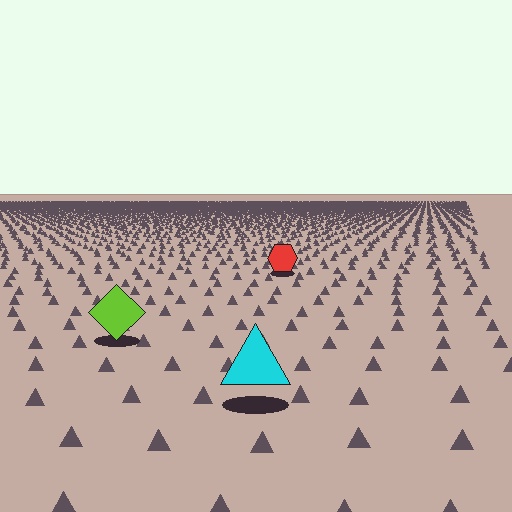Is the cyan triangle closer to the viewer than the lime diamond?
Yes. The cyan triangle is closer — you can tell from the texture gradient: the ground texture is coarser near it.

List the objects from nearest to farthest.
From nearest to farthest: the cyan triangle, the lime diamond, the red hexagon.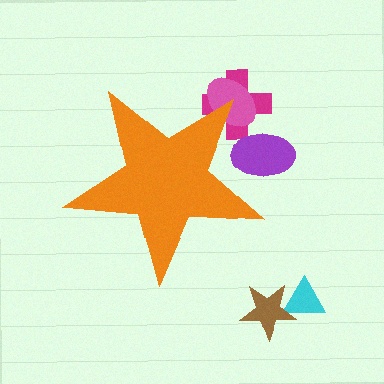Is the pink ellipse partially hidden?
Yes, the pink ellipse is partially hidden behind the orange star.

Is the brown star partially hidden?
No, the brown star is fully visible.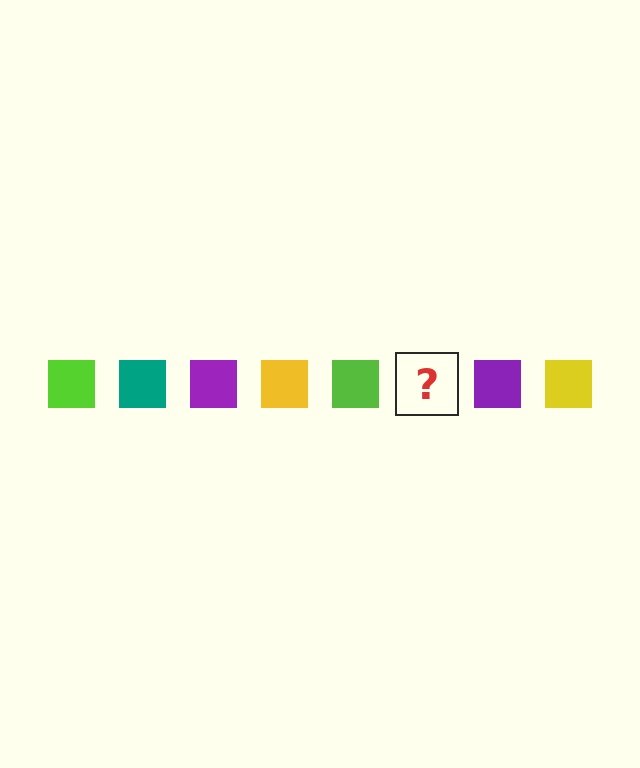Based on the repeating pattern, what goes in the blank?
The blank should be a teal square.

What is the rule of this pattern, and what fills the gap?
The rule is that the pattern cycles through lime, teal, purple, yellow squares. The gap should be filled with a teal square.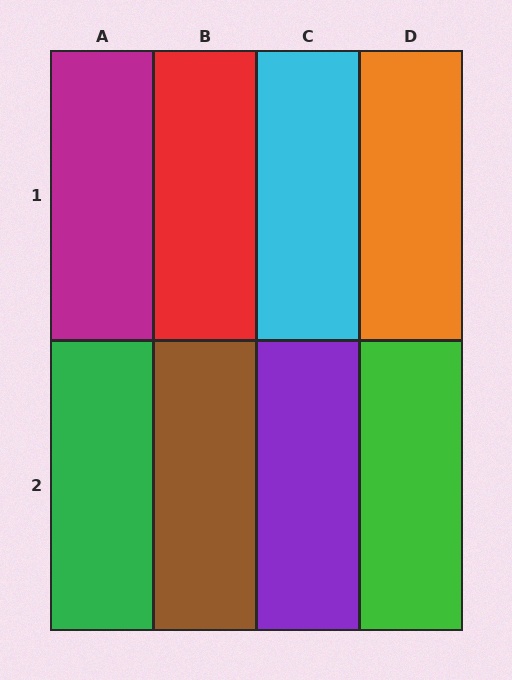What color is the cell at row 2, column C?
Purple.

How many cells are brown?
1 cell is brown.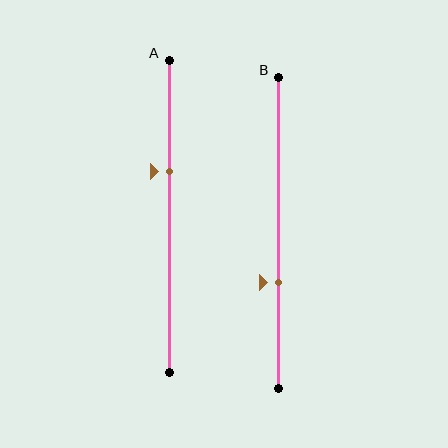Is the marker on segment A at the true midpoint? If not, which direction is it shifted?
No, the marker on segment A is shifted upward by about 14% of the segment length.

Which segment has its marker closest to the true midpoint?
Segment A has its marker closest to the true midpoint.